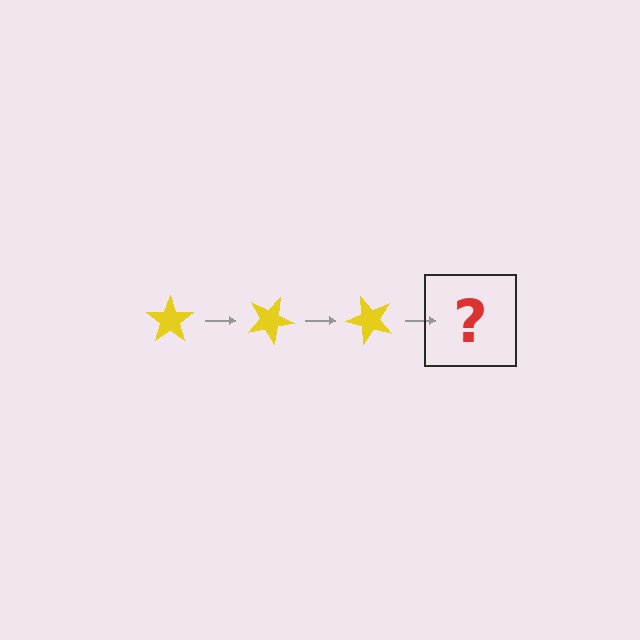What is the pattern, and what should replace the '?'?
The pattern is that the star rotates 25 degrees each step. The '?' should be a yellow star rotated 75 degrees.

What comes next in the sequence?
The next element should be a yellow star rotated 75 degrees.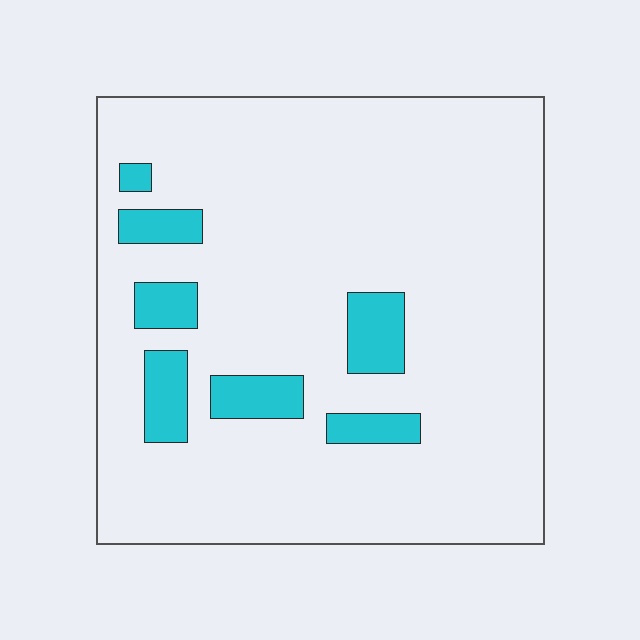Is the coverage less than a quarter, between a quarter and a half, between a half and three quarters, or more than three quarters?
Less than a quarter.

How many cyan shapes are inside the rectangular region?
7.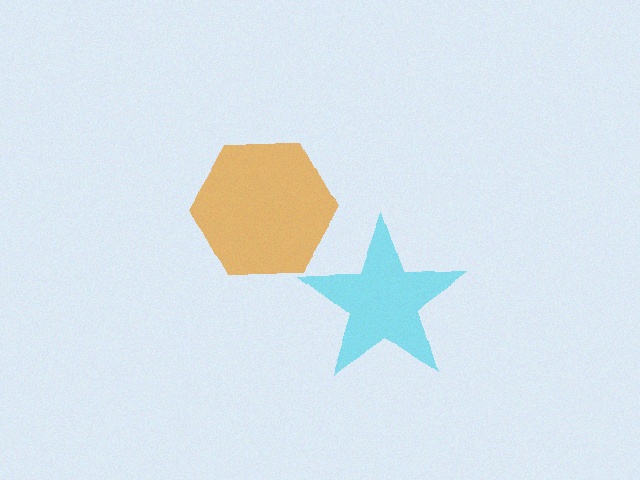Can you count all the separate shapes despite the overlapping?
Yes, there are 2 separate shapes.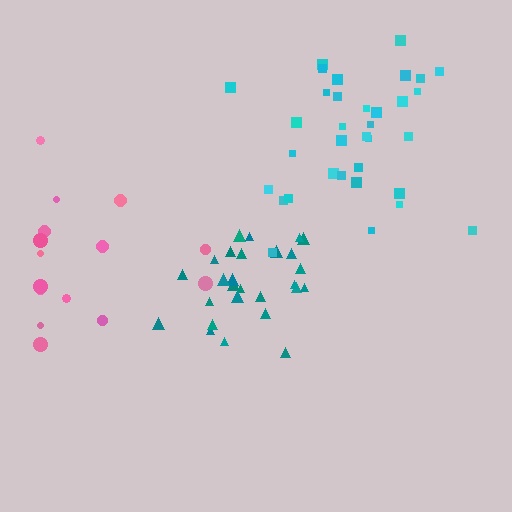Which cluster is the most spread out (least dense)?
Pink.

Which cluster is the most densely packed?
Teal.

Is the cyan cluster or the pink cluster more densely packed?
Cyan.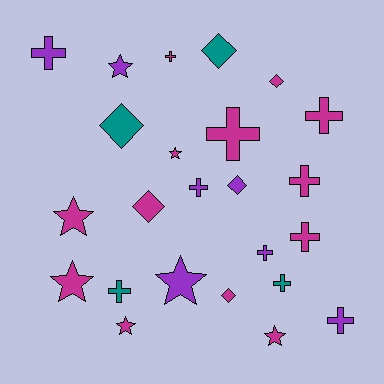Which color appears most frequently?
Magenta, with 13 objects.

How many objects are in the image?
There are 24 objects.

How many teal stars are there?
There are no teal stars.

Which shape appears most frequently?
Cross, with 11 objects.